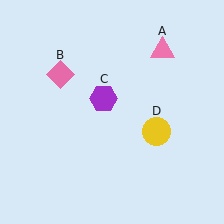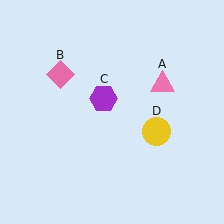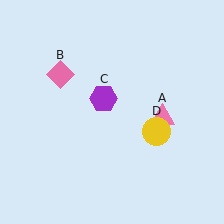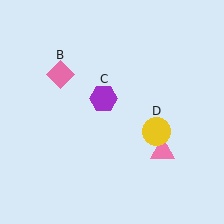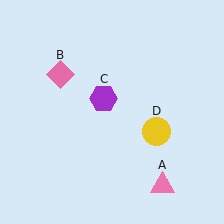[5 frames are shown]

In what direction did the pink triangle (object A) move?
The pink triangle (object A) moved down.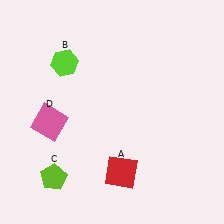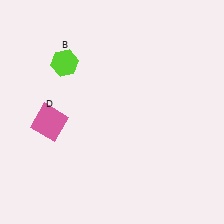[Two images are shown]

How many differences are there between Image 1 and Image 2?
There are 2 differences between the two images.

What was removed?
The red square (A), the lime pentagon (C) were removed in Image 2.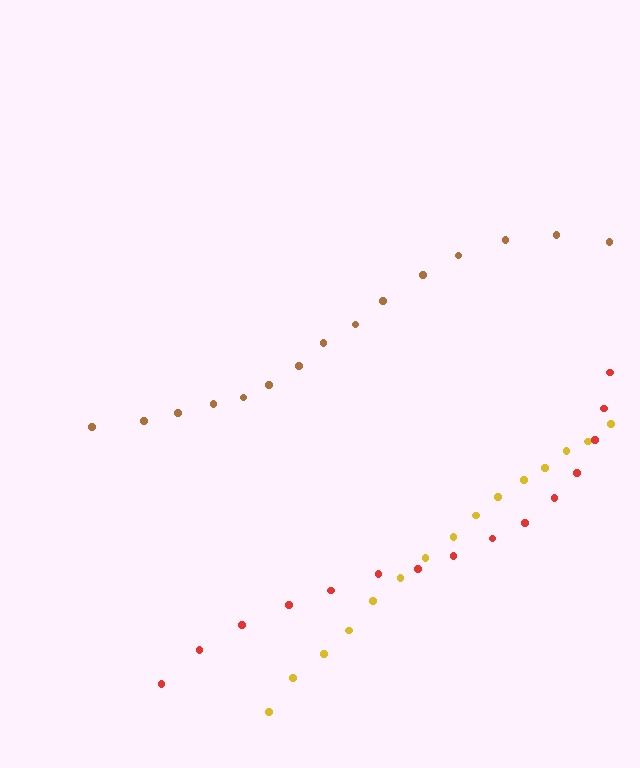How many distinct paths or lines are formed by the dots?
There are 3 distinct paths.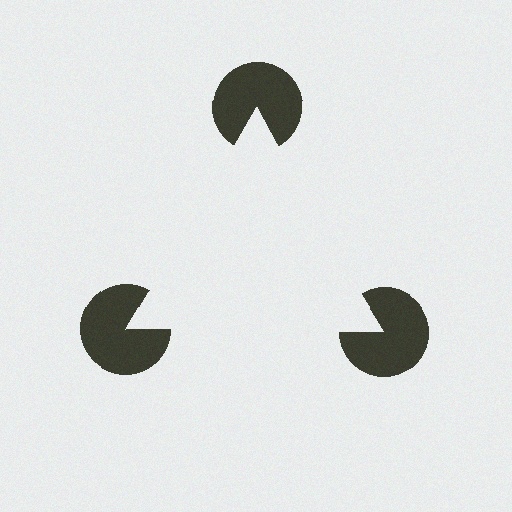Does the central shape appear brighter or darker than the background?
It typically appears slightly brighter than the background, even though no actual brightness change is drawn.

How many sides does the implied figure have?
3 sides.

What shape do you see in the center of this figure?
An illusory triangle — its edges are inferred from the aligned wedge cuts in the pac-man discs, not physically drawn.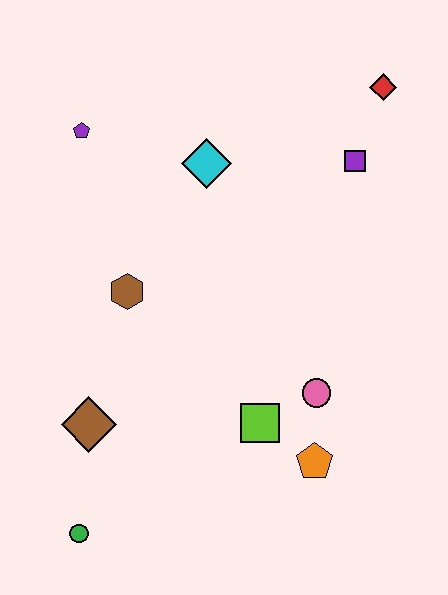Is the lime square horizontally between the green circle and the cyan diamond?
No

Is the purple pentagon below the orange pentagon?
No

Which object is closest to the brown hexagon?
The brown diamond is closest to the brown hexagon.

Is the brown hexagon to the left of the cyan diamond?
Yes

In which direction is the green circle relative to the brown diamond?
The green circle is below the brown diamond.